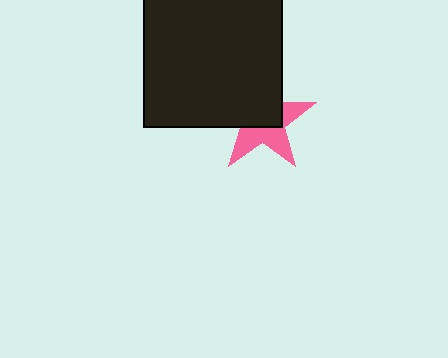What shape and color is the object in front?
The object in front is a black square.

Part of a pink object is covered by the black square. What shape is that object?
It is a star.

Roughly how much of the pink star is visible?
About half of it is visible (roughly 47%).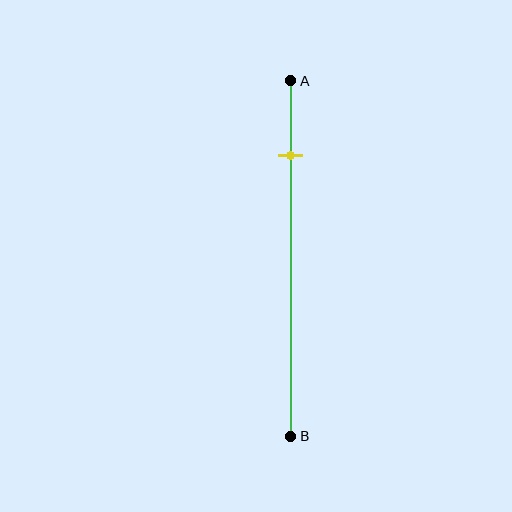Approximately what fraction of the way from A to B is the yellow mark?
The yellow mark is approximately 20% of the way from A to B.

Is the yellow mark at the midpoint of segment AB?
No, the mark is at about 20% from A, not at the 50% midpoint.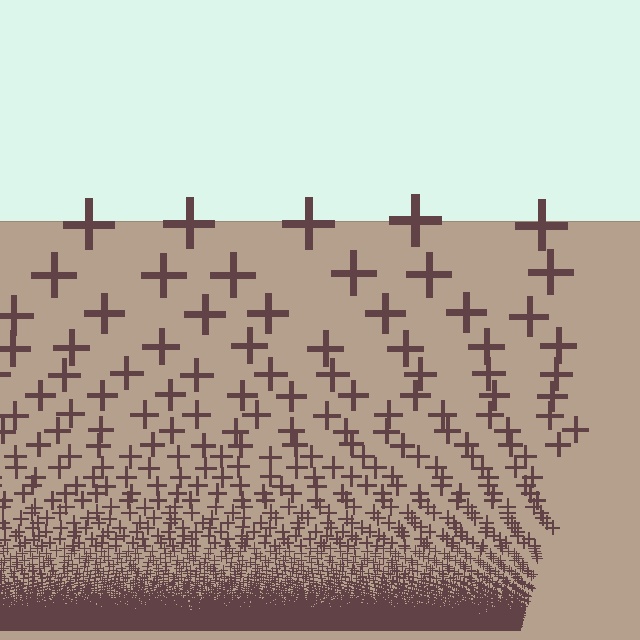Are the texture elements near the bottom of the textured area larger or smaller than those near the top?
Smaller. The gradient is inverted — elements near the bottom are smaller and denser.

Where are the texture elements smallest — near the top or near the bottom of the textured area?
Near the bottom.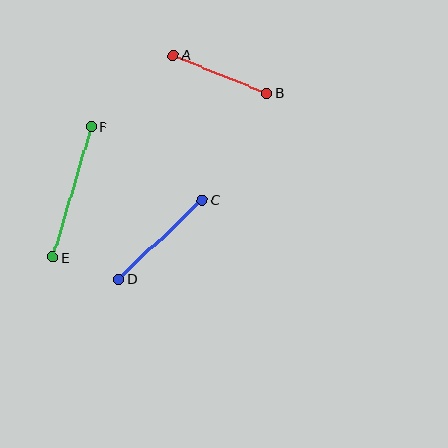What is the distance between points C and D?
The distance is approximately 115 pixels.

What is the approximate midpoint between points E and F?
The midpoint is at approximately (72, 192) pixels.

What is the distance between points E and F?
The distance is approximately 136 pixels.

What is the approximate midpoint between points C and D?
The midpoint is at approximately (160, 239) pixels.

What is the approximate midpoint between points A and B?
The midpoint is at approximately (220, 74) pixels.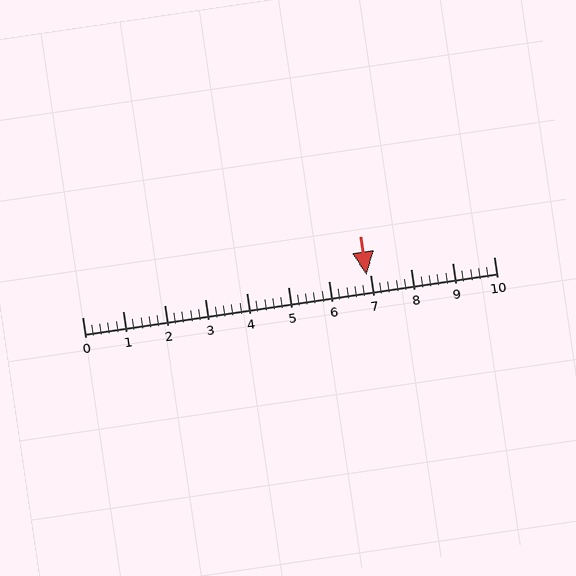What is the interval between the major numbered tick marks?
The major tick marks are spaced 1 units apart.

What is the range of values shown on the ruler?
The ruler shows values from 0 to 10.